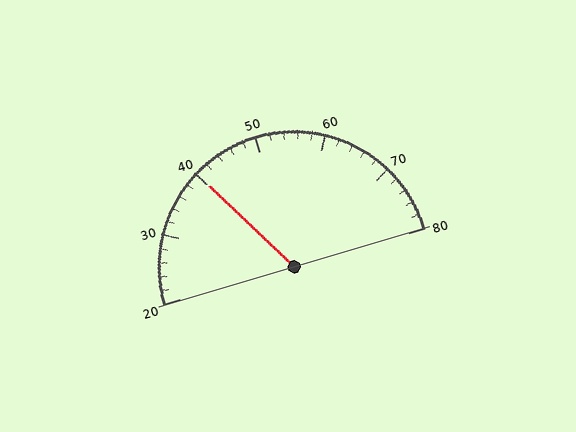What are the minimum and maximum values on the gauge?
The gauge ranges from 20 to 80.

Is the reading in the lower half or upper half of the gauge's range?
The reading is in the lower half of the range (20 to 80).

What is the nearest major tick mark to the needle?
The nearest major tick mark is 40.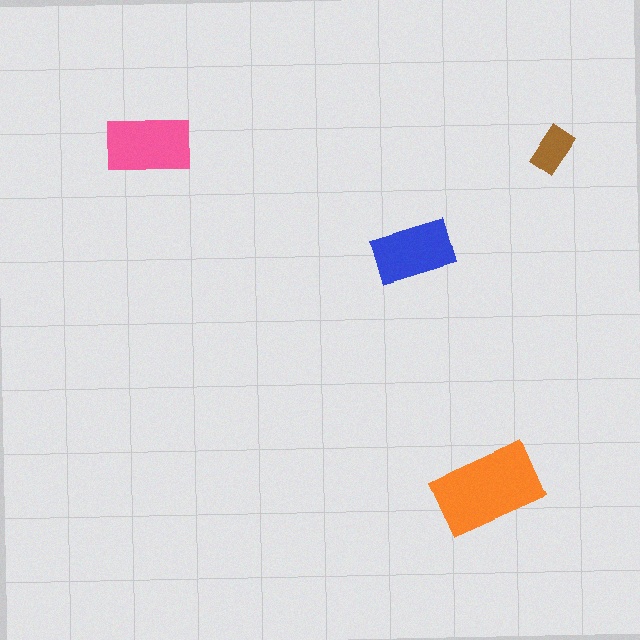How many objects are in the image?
There are 4 objects in the image.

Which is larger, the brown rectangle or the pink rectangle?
The pink one.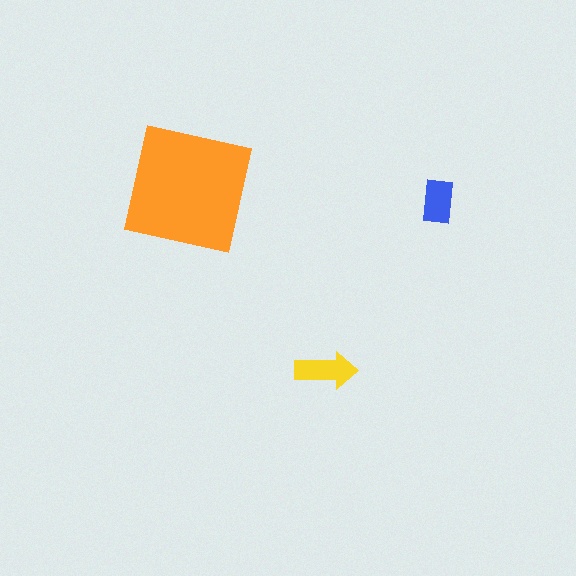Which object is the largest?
The orange square.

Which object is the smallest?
The blue rectangle.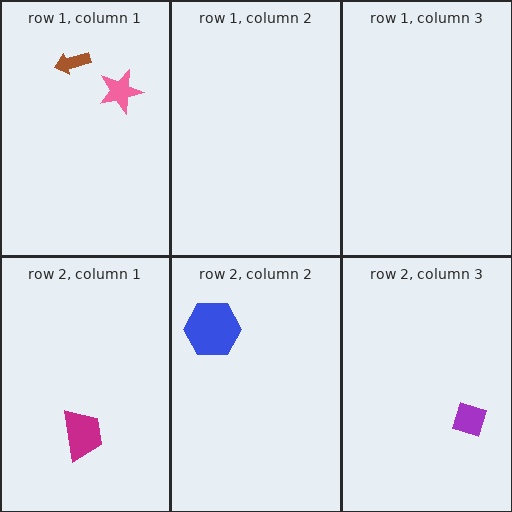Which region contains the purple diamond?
The row 2, column 3 region.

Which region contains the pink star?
The row 1, column 1 region.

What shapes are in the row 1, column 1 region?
The pink star, the brown arrow.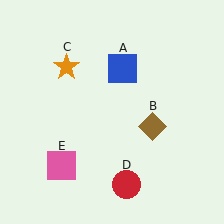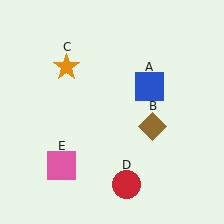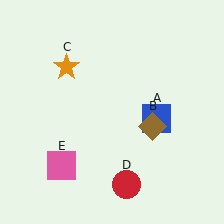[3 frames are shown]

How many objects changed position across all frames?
1 object changed position: blue square (object A).